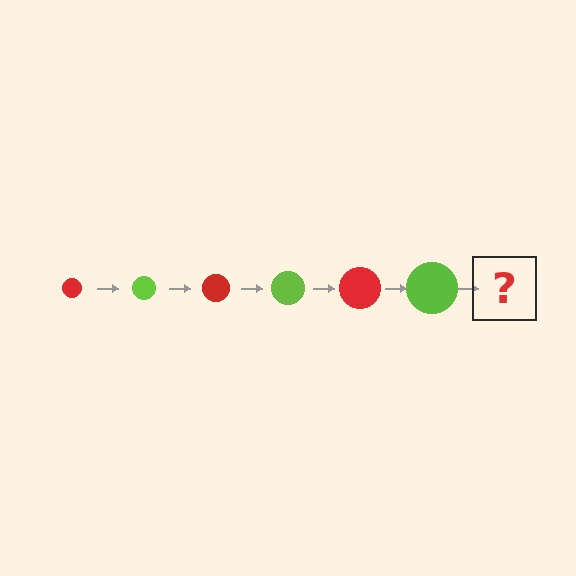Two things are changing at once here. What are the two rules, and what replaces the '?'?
The two rules are that the circle grows larger each step and the color cycles through red and lime. The '?' should be a red circle, larger than the previous one.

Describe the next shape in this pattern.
It should be a red circle, larger than the previous one.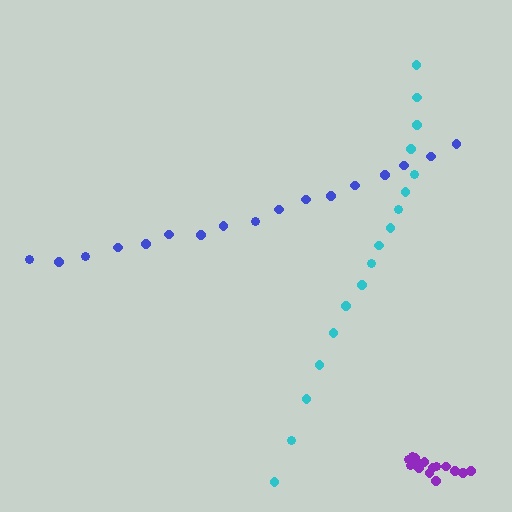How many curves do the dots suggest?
There are 3 distinct paths.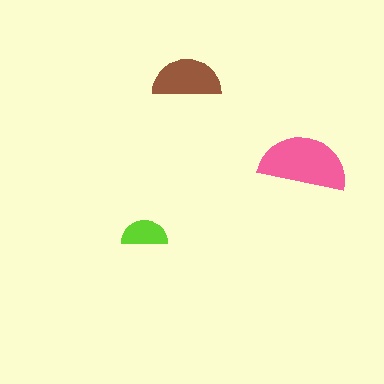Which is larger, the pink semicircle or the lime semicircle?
The pink one.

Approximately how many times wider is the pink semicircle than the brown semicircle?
About 1.5 times wider.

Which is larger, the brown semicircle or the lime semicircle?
The brown one.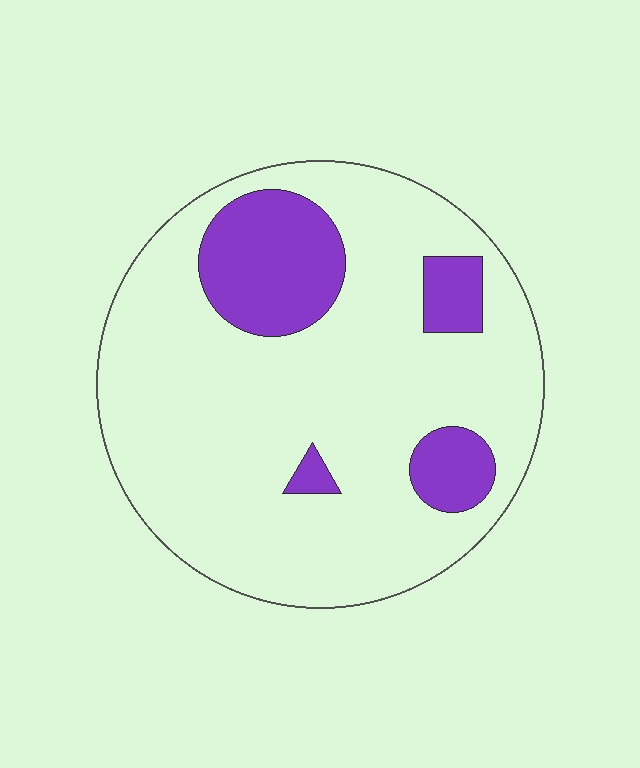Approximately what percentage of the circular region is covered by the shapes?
Approximately 20%.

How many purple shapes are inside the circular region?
4.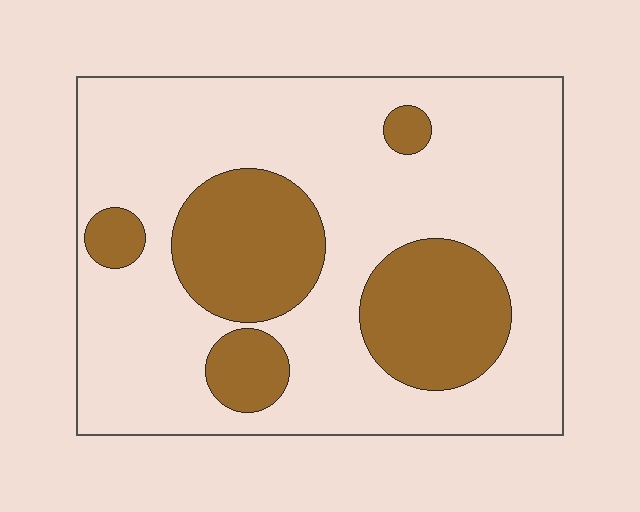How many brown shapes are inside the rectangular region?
5.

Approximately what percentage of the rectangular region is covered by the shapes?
Approximately 25%.